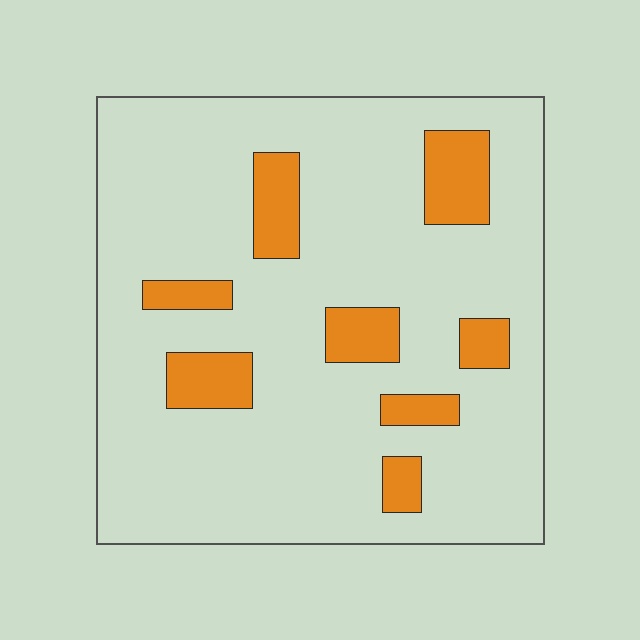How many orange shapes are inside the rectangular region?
8.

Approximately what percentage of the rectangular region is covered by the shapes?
Approximately 15%.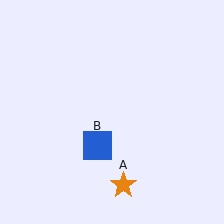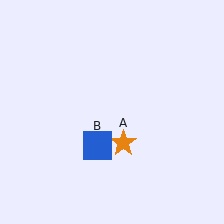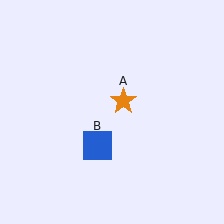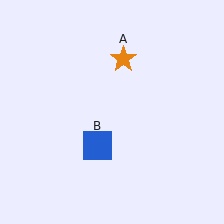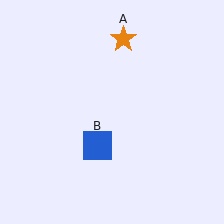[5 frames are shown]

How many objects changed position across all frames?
1 object changed position: orange star (object A).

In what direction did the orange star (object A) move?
The orange star (object A) moved up.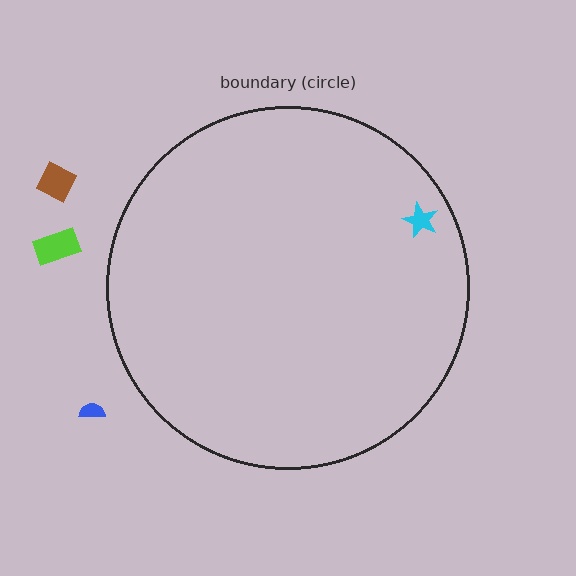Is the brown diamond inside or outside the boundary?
Outside.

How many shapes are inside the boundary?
1 inside, 3 outside.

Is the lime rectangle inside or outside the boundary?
Outside.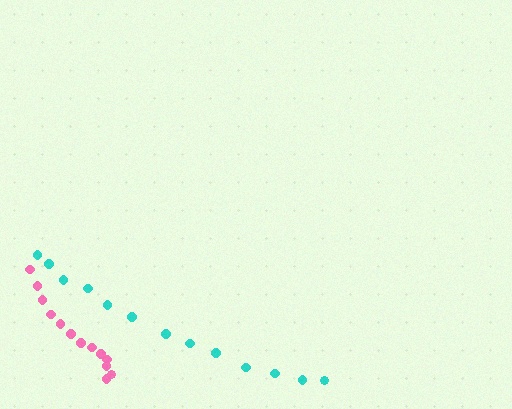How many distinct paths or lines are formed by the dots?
There are 2 distinct paths.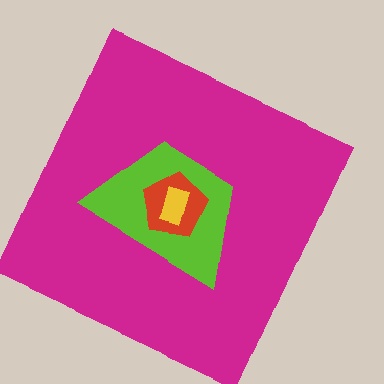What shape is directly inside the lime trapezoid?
The red pentagon.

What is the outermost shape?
The magenta square.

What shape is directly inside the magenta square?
The lime trapezoid.